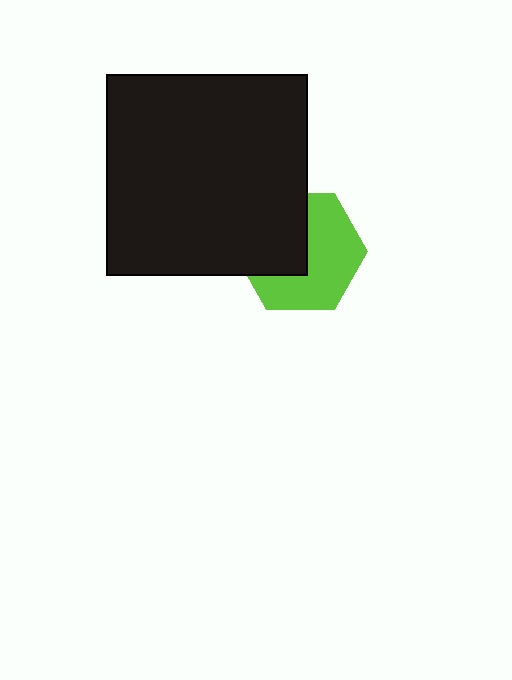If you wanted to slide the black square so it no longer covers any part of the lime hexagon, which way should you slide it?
Slide it toward the upper-left — that is the most direct way to separate the two shapes.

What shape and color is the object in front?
The object in front is a black square.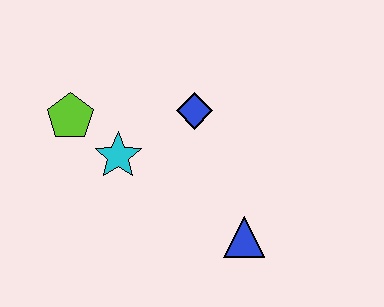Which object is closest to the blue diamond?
The cyan star is closest to the blue diamond.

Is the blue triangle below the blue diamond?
Yes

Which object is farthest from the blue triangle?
The lime pentagon is farthest from the blue triangle.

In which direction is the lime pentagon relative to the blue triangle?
The lime pentagon is to the left of the blue triangle.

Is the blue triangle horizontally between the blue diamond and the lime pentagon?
No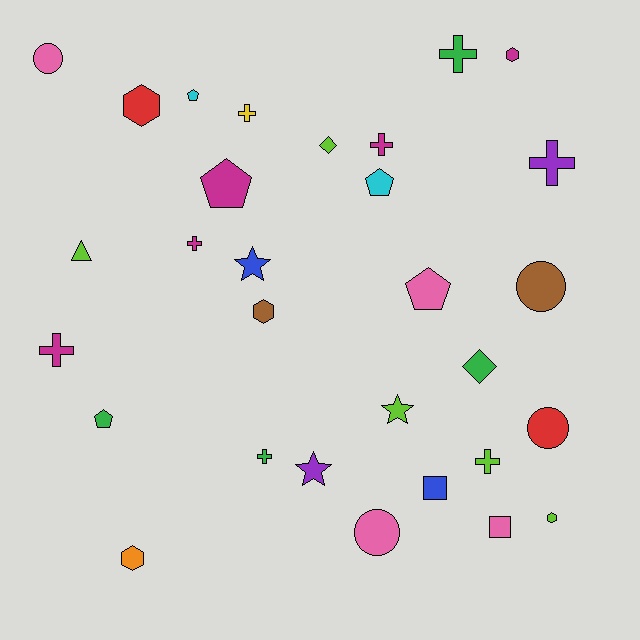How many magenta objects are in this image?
There are 5 magenta objects.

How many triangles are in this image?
There is 1 triangle.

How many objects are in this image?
There are 30 objects.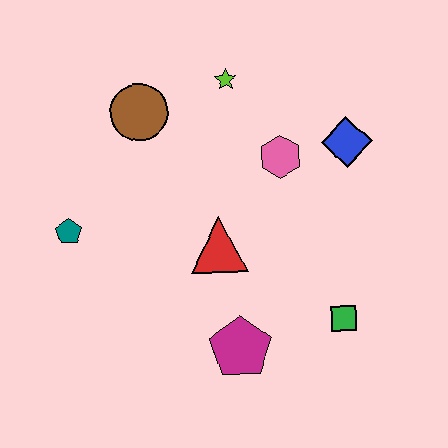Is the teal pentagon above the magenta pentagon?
Yes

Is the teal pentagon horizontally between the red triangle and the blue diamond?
No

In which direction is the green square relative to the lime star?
The green square is below the lime star.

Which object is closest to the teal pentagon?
The brown circle is closest to the teal pentagon.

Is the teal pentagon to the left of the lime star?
Yes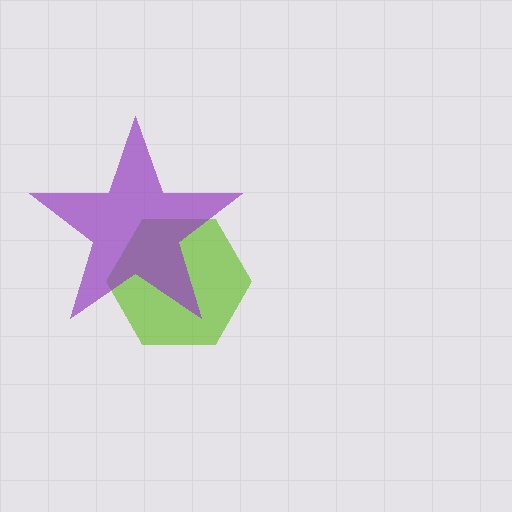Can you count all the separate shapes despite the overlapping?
Yes, there are 2 separate shapes.